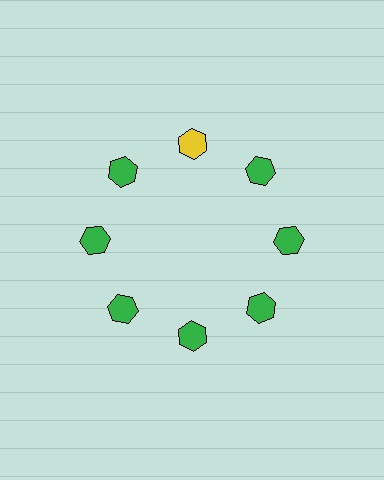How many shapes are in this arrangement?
There are 8 shapes arranged in a ring pattern.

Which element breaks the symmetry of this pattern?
The yellow hexagon at roughly the 12 o'clock position breaks the symmetry. All other shapes are green hexagons.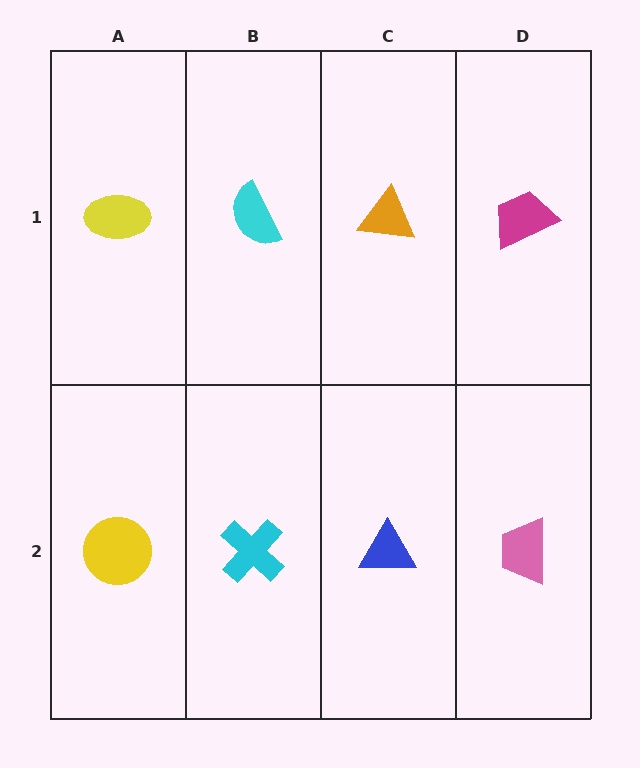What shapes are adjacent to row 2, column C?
An orange triangle (row 1, column C), a cyan cross (row 2, column B), a pink trapezoid (row 2, column D).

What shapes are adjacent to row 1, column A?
A yellow circle (row 2, column A), a cyan semicircle (row 1, column B).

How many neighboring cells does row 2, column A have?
2.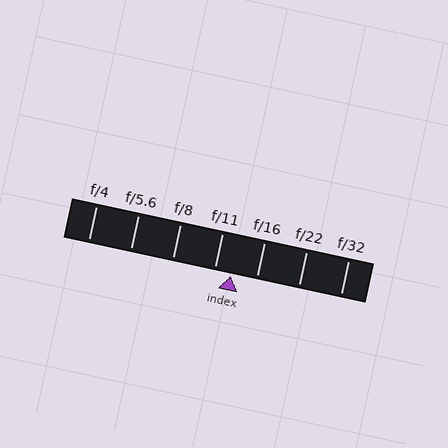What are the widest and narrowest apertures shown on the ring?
The widest aperture shown is f/4 and the narrowest is f/32.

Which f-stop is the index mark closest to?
The index mark is closest to f/11.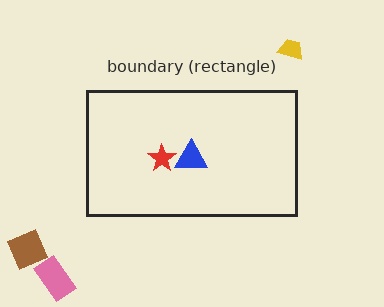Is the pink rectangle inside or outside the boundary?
Outside.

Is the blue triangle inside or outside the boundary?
Inside.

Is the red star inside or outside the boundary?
Inside.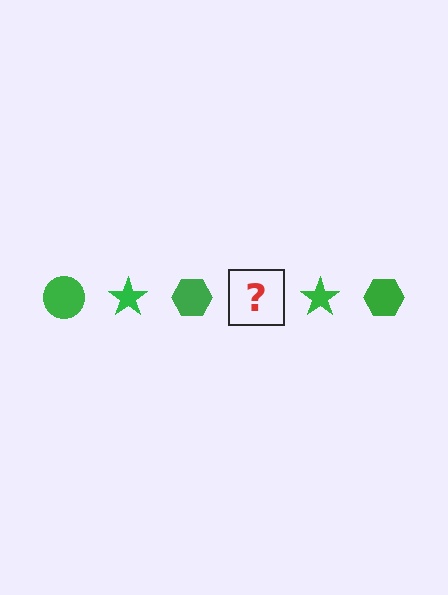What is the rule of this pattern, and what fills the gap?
The rule is that the pattern cycles through circle, star, hexagon shapes in green. The gap should be filled with a green circle.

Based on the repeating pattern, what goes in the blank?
The blank should be a green circle.